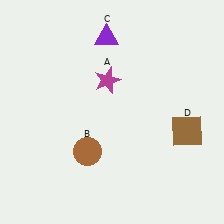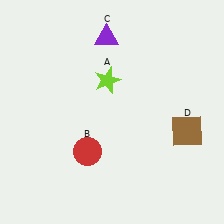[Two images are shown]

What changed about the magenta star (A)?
In Image 1, A is magenta. In Image 2, it changed to lime.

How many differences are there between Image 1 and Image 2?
There are 2 differences between the two images.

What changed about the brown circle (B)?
In Image 1, B is brown. In Image 2, it changed to red.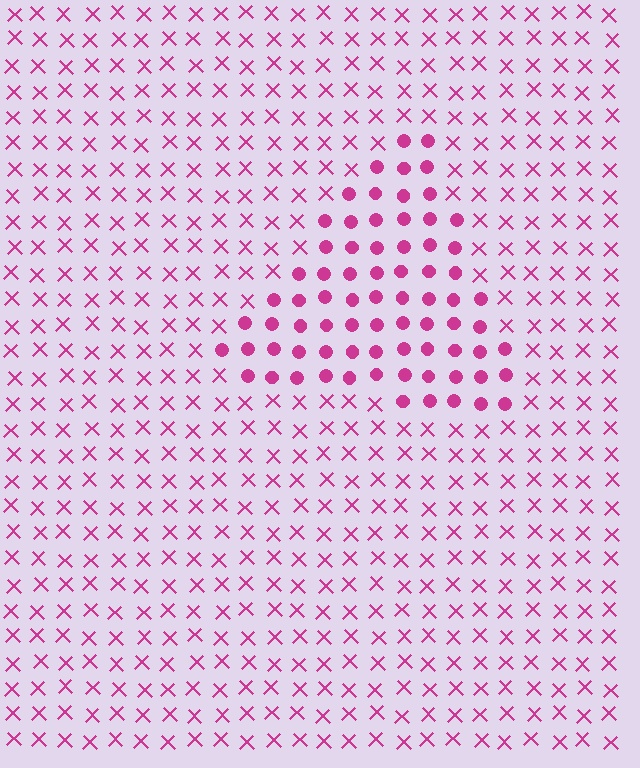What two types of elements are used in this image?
The image uses circles inside the triangle region and X marks outside it.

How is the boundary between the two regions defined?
The boundary is defined by a change in element shape: circles inside vs. X marks outside. All elements share the same color and spacing.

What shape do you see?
I see a triangle.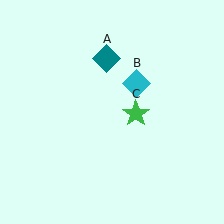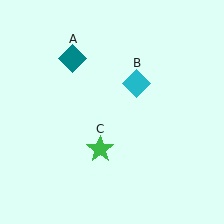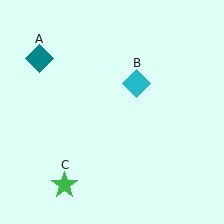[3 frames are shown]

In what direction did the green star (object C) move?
The green star (object C) moved down and to the left.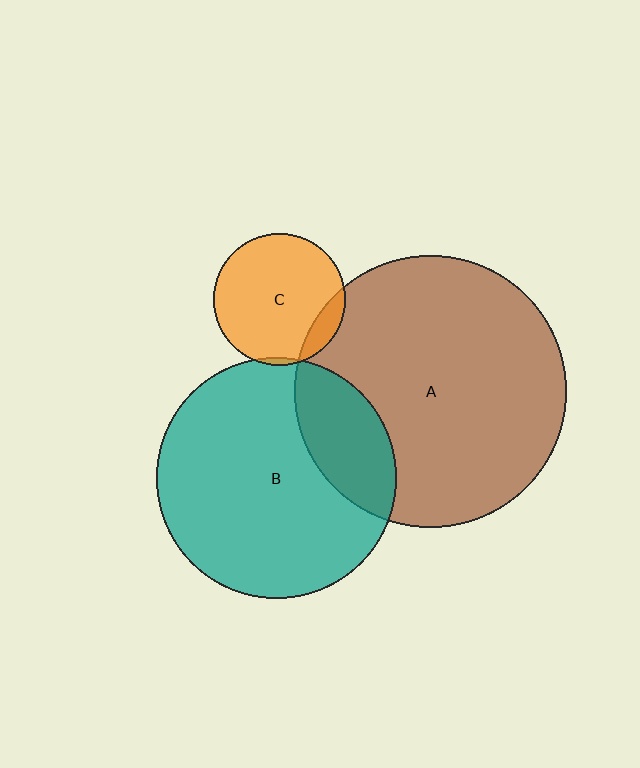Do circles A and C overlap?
Yes.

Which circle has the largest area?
Circle A (brown).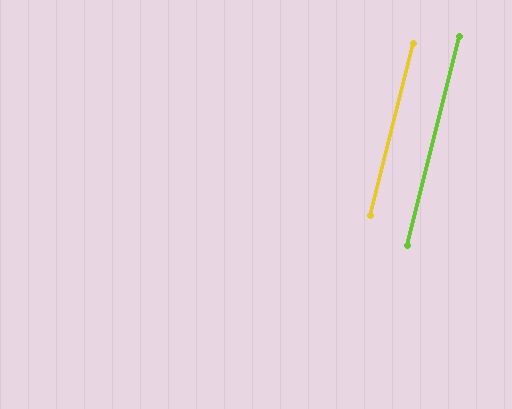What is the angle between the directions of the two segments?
Approximately 0 degrees.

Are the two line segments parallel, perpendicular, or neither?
Parallel — their directions differ by only 0.1°.